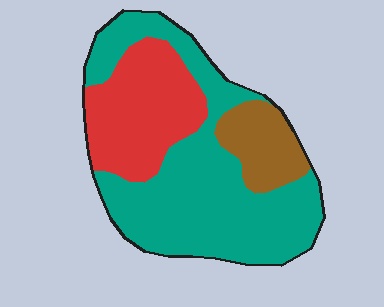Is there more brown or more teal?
Teal.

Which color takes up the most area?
Teal, at roughly 60%.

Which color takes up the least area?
Brown, at roughly 15%.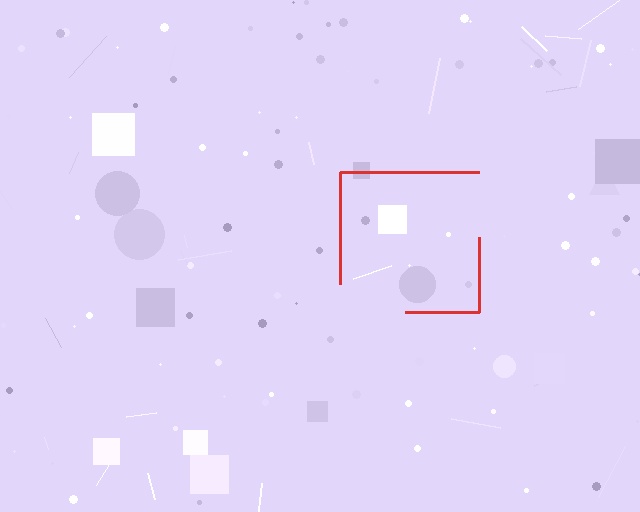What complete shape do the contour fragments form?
The contour fragments form a square.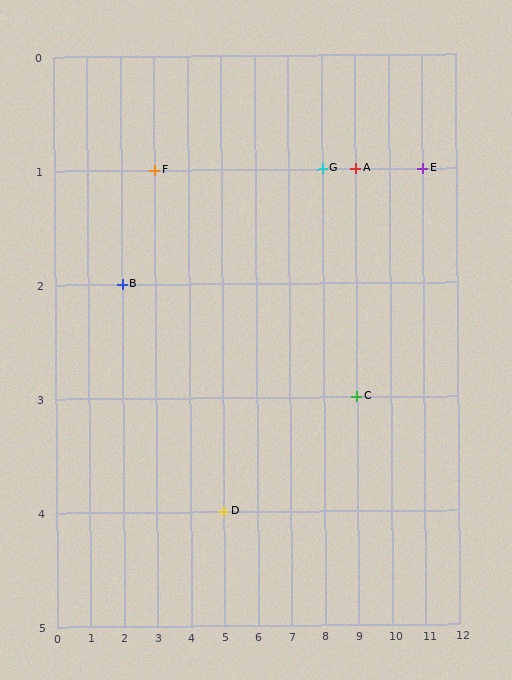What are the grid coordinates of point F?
Point F is at grid coordinates (3, 1).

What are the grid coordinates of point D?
Point D is at grid coordinates (5, 4).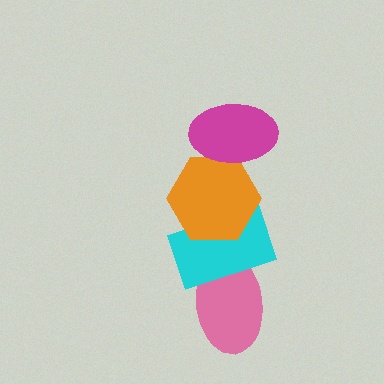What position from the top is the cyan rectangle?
The cyan rectangle is 3rd from the top.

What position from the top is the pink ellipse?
The pink ellipse is 4th from the top.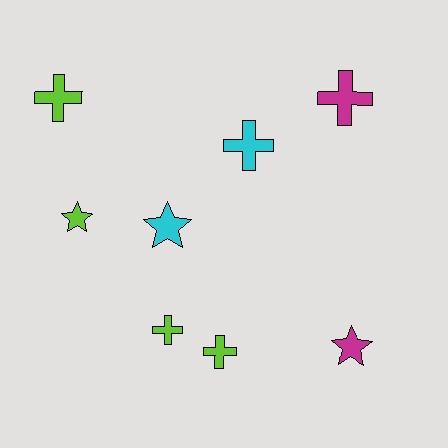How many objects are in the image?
There are 8 objects.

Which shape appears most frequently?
Cross, with 5 objects.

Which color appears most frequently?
Lime, with 4 objects.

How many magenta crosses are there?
There is 1 magenta cross.